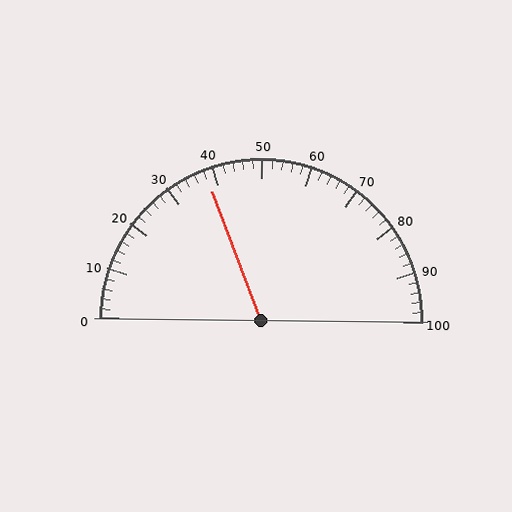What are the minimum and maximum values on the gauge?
The gauge ranges from 0 to 100.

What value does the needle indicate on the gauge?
The needle indicates approximately 38.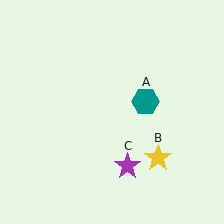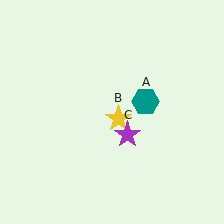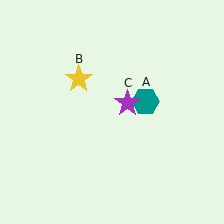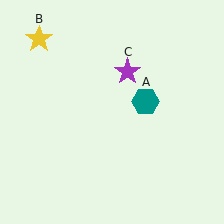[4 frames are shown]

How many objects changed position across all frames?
2 objects changed position: yellow star (object B), purple star (object C).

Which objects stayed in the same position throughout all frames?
Teal hexagon (object A) remained stationary.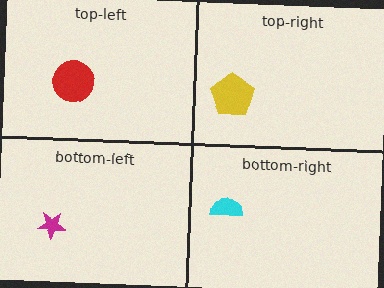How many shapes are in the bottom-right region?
1.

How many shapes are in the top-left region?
1.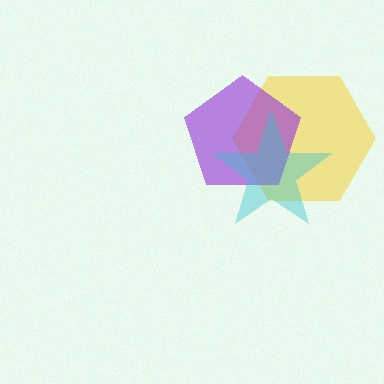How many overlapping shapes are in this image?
There are 3 overlapping shapes in the image.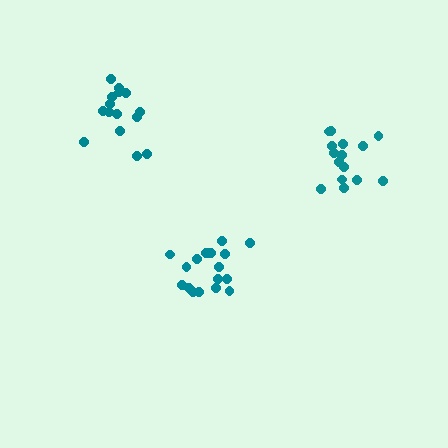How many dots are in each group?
Group 1: 15 dots, Group 2: 18 dots, Group 3: 15 dots (48 total).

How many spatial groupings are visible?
There are 3 spatial groupings.